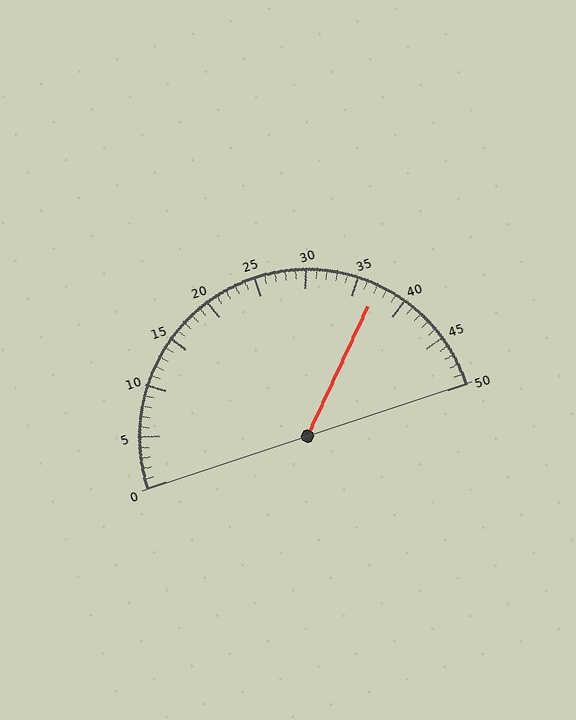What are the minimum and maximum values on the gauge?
The gauge ranges from 0 to 50.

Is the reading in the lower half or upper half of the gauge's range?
The reading is in the upper half of the range (0 to 50).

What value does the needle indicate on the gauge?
The needle indicates approximately 37.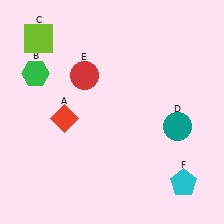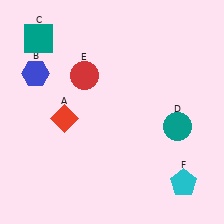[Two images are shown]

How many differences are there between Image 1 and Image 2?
There are 2 differences between the two images.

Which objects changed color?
B changed from green to blue. C changed from lime to teal.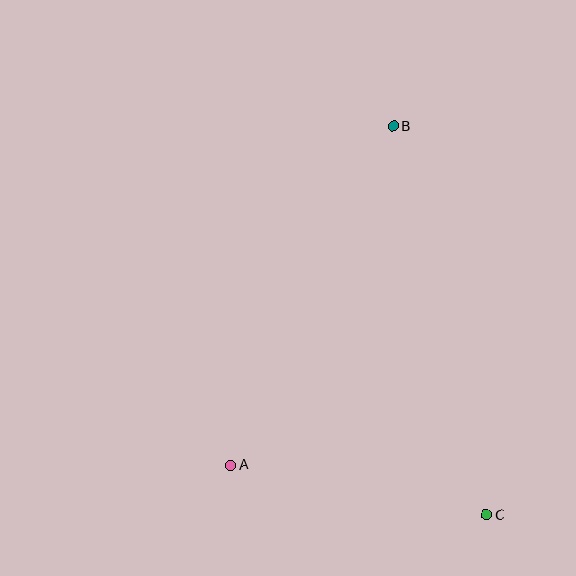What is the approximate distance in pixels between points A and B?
The distance between A and B is approximately 376 pixels.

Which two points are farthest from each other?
Points B and C are farthest from each other.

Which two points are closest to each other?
Points A and C are closest to each other.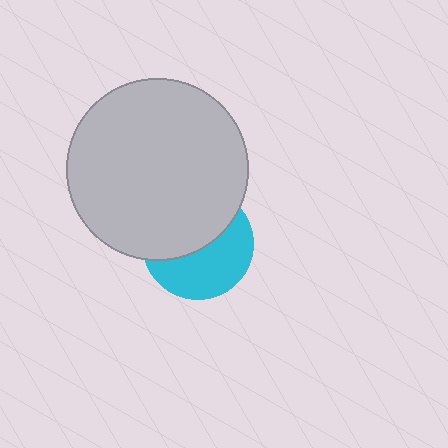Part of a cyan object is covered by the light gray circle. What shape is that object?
It is a circle.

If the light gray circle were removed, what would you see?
You would see the complete cyan circle.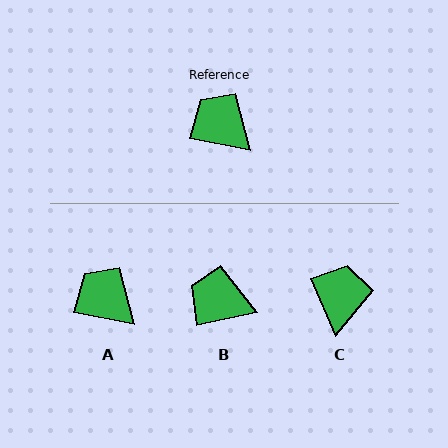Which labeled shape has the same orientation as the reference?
A.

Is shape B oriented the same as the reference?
No, it is off by about 24 degrees.